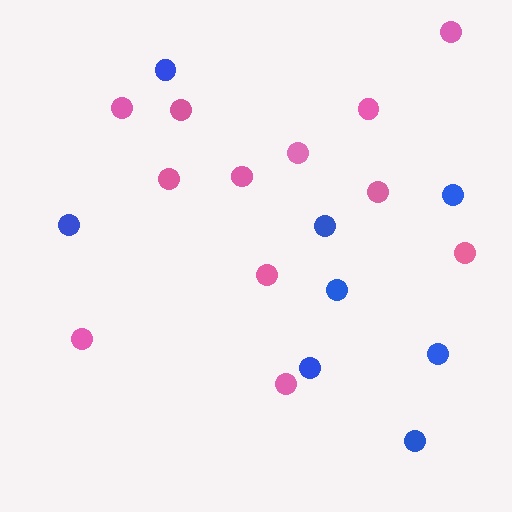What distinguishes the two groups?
There are 2 groups: one group of pink circles (12) and one group of blue circles (8).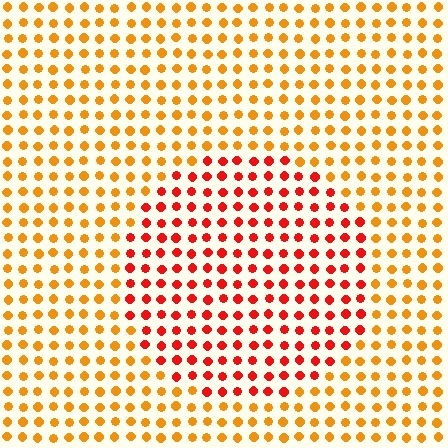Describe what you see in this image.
The image is filled with small orange elements in a uniform arrangement. A circle-shaped region is visible where the elements are tinted to a slightly different hue, forming a subtle color boundary.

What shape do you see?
I see a circle.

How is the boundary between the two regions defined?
The boundary is defined purely by a slight shift in hue (about 36 degrees). Spacing, size, and orientation are identical on both sides.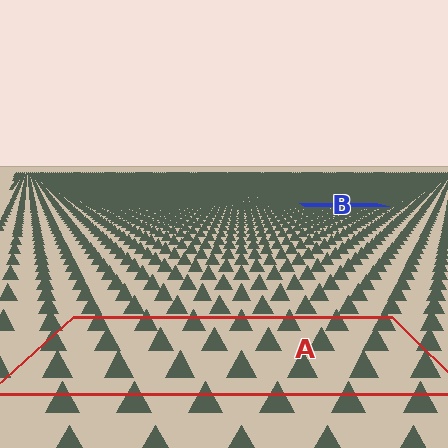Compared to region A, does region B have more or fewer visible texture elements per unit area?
Region B has more texture elements per unit area — they are packed more densely because it is farther away.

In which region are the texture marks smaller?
The texture marks are smaller in region B, because it is farther away.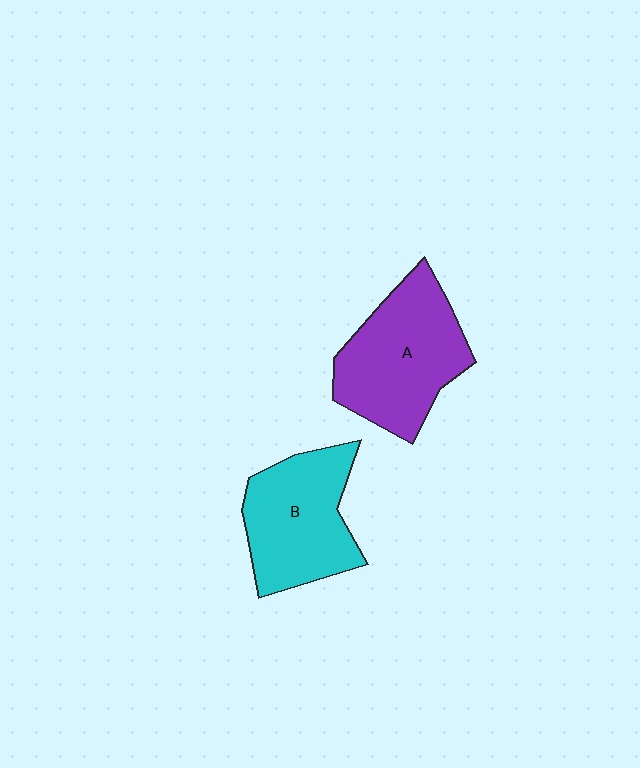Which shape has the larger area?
Shape A (purple).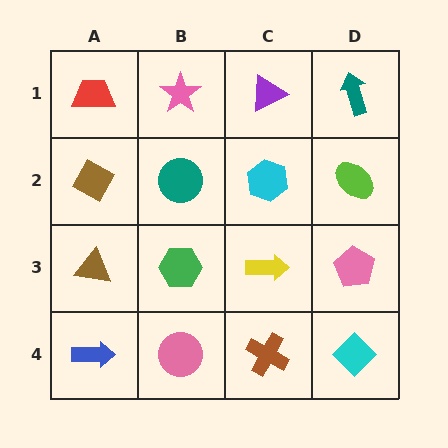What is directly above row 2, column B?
A pink star.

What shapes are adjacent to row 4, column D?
A pink pentagon (row 3, column D), a brown cross (row 4, column C).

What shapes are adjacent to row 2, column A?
A red trapezoid (row 1, column A), a brown triangle (row 3, column A), a teal circle (row 2, column B).